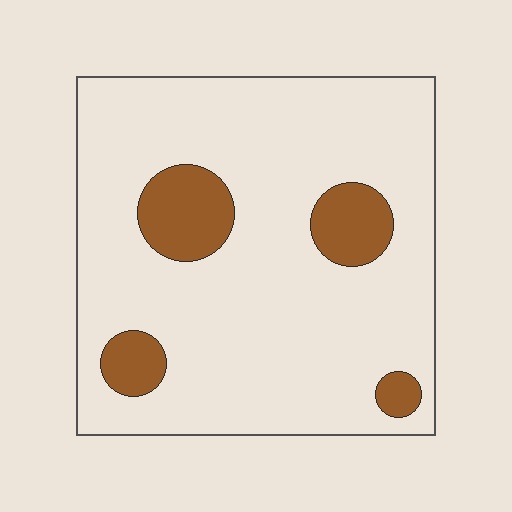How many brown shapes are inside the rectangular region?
4.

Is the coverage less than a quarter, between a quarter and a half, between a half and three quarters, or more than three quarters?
Less than a quarter.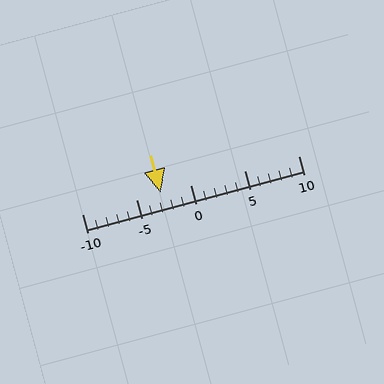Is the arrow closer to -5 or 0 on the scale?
The arrow is closer to -5.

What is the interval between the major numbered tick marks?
The major tick marks are spaced 5 units apart.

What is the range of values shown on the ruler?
The ruler shows values from -10 to 10.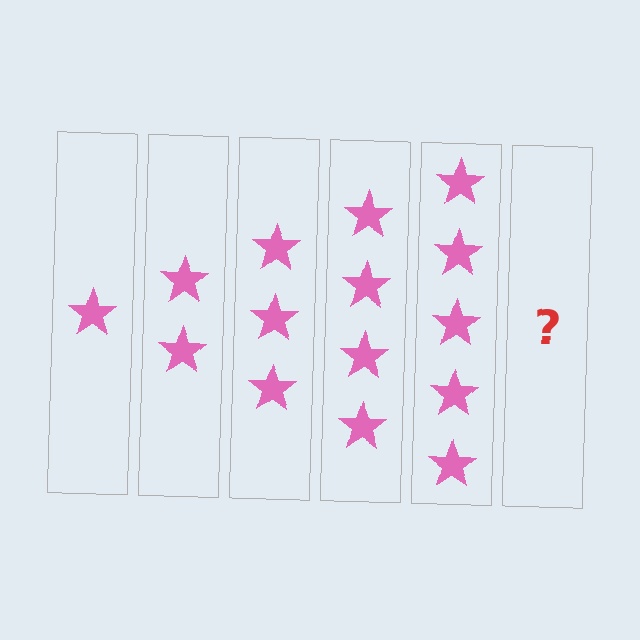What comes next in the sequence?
The next element should be 6 stars.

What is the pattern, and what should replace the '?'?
The pattern is that each step adds one more star. The '?' should be 6 stars.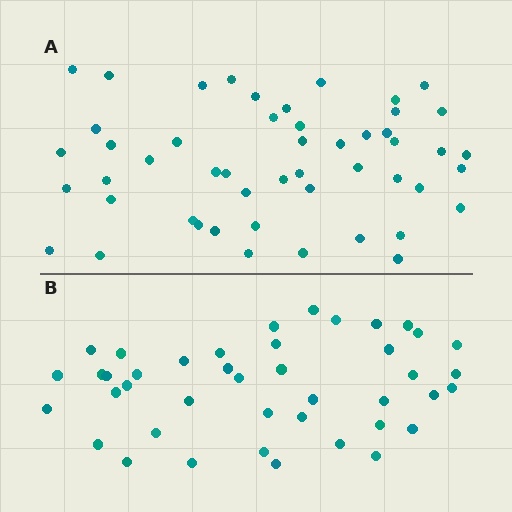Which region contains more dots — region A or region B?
Region A (the top region) has more dots.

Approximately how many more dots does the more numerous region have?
Region A has roughly 8 or so more dots than region B.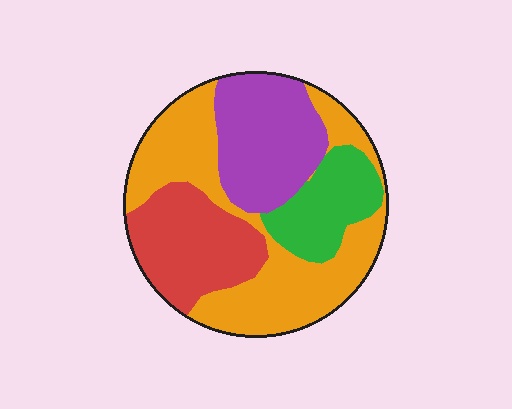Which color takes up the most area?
Orange, at roughly 40%.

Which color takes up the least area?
Green, at roughly 15%.